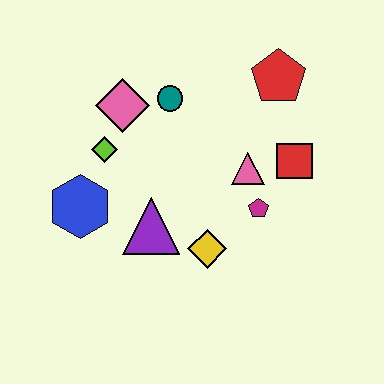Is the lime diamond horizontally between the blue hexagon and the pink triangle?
Yes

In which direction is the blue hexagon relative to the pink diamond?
The blue hexagon is below the pink diamond.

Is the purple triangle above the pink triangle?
No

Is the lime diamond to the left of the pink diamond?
Yes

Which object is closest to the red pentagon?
The red square is closest to the red pentagon.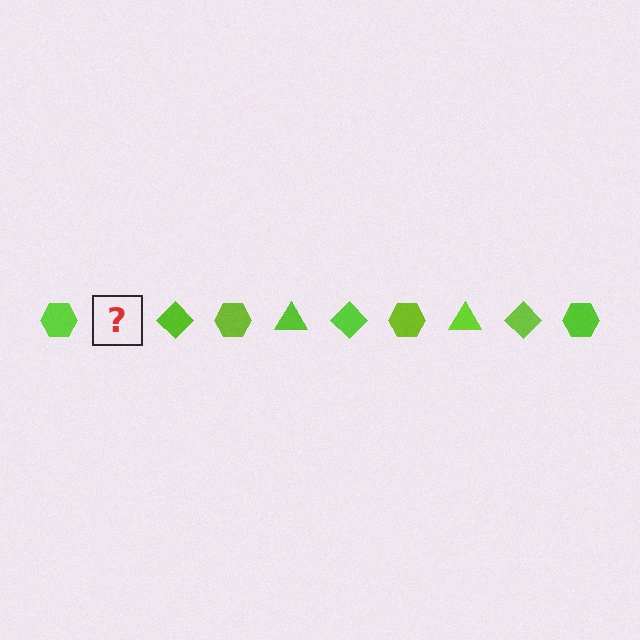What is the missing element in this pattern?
The missing element is a lime triangle.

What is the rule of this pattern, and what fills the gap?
The rule is that the pattern cycles through hexagon, triangle, diamond shapes in lime. The gap should be filled with a lime triangle.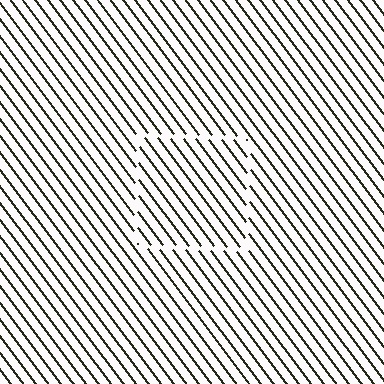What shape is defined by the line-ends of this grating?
An illusory square. The interior of the shape contains the same grating, shifted by half a period — the contour is defined by the phase discontinuity where line-ends from the inner and outer gratings abut.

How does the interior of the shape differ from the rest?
The interior of the shape contains the same grating, shifted by half a period — the contour is defined by the phase discontinuity where line-ends from the inner and outer gratings abut.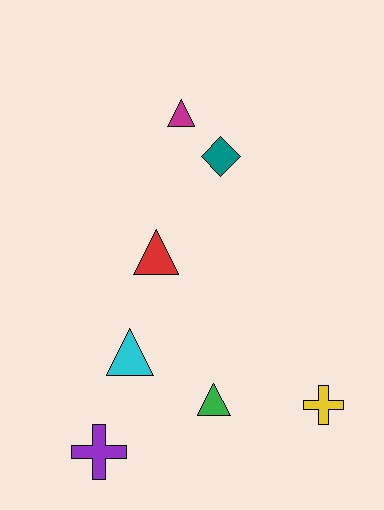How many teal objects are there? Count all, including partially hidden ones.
There is 1 teal object.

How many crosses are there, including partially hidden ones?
There are 2 crosses.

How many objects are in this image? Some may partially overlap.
There are 7 objects.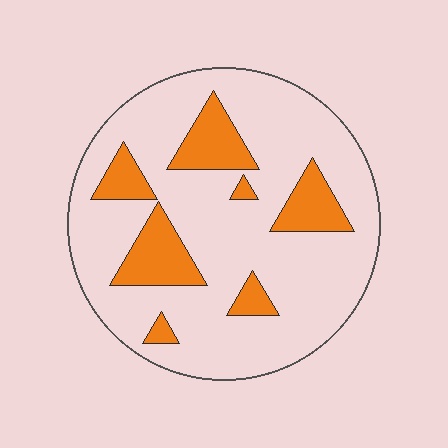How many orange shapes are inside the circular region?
7.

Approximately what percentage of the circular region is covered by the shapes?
Approximately 20%.